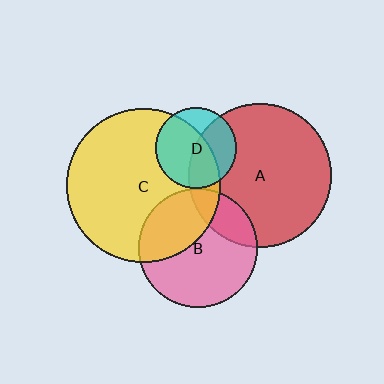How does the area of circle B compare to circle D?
Approximately 2.2 times.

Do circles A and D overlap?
Yes.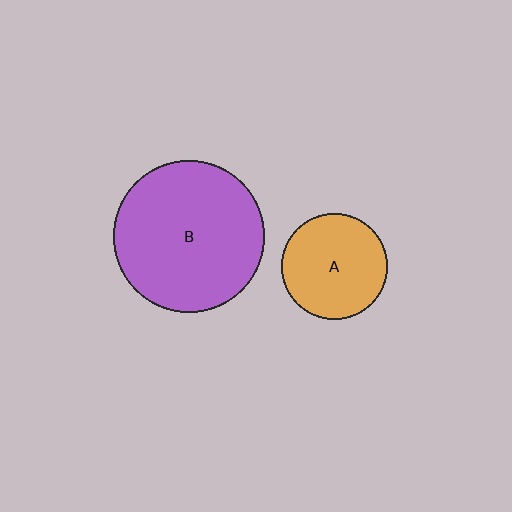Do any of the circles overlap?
No, none of the circles overlap.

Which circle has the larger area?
Circle B (purple).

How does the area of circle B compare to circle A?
Approximately 2.0 times.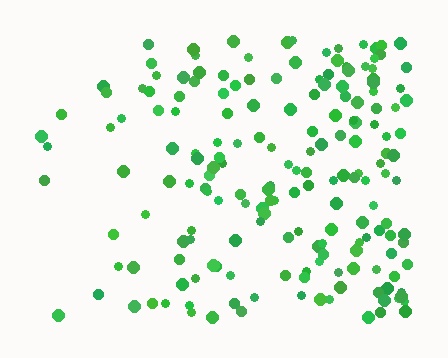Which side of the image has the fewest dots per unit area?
The left.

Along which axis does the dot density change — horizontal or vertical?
Horizontal.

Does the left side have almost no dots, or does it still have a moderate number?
Still a moderate number, just noticeably fewer than the right.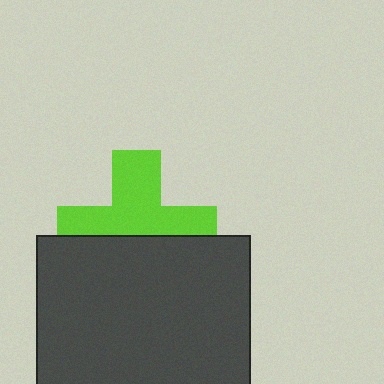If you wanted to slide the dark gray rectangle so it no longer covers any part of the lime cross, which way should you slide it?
Slide it down — that is the most direct way to separate the two shapes.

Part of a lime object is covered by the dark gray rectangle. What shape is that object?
It is a cross.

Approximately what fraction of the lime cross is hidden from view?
Roughly 43% of the lime cross is hidden behind the dark gray rectangle.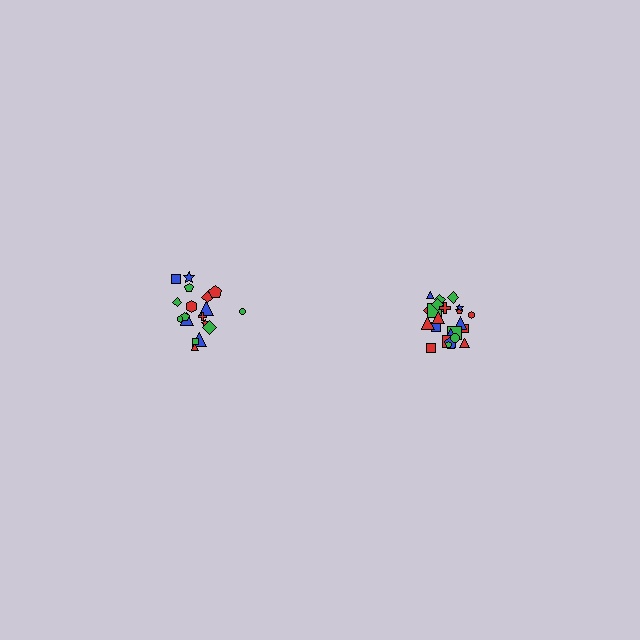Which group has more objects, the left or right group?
The right group.